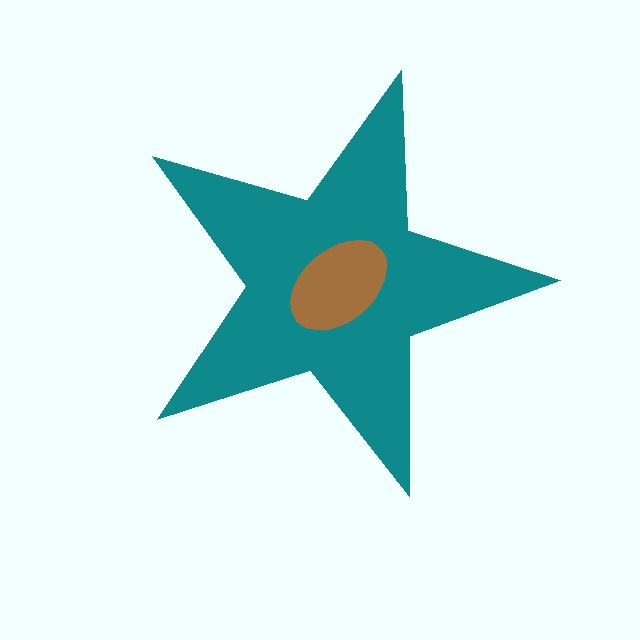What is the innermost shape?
The brown ellipse.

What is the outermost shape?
The teal star.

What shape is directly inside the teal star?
The brown ellipse.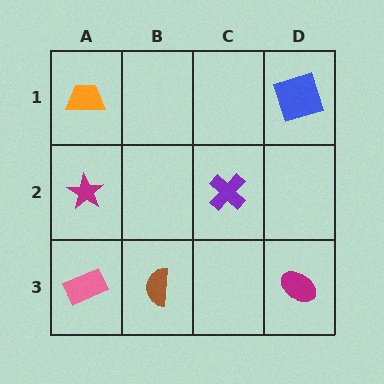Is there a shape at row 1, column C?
No, that cell is empty.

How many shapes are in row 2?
2 shapes.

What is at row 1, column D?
A blue square.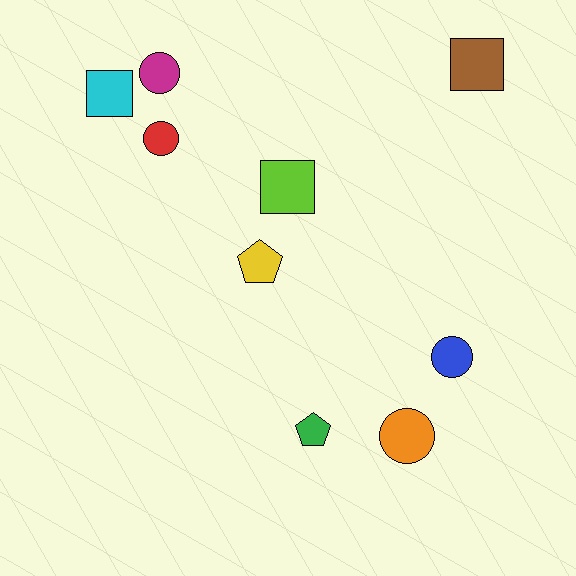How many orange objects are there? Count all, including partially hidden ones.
There is 1 orange object.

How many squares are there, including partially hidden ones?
There are 3 squares.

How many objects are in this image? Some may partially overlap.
There are 9 objects.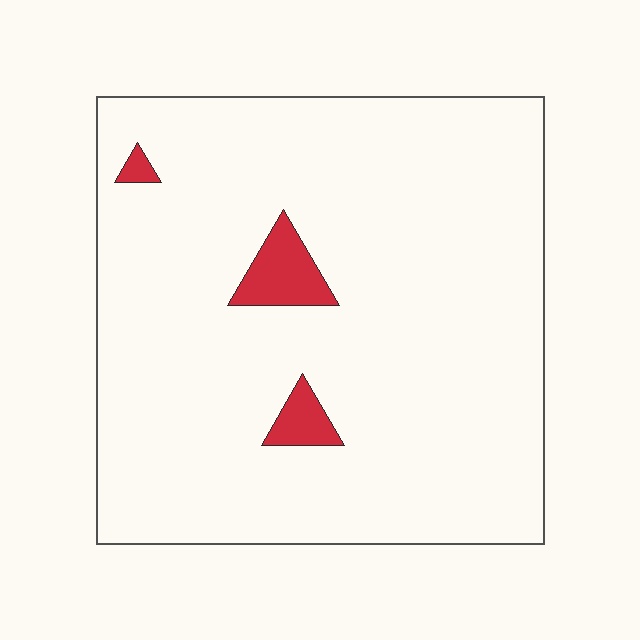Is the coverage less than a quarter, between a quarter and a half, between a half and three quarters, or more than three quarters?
Less than a quarter.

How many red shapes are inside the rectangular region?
3.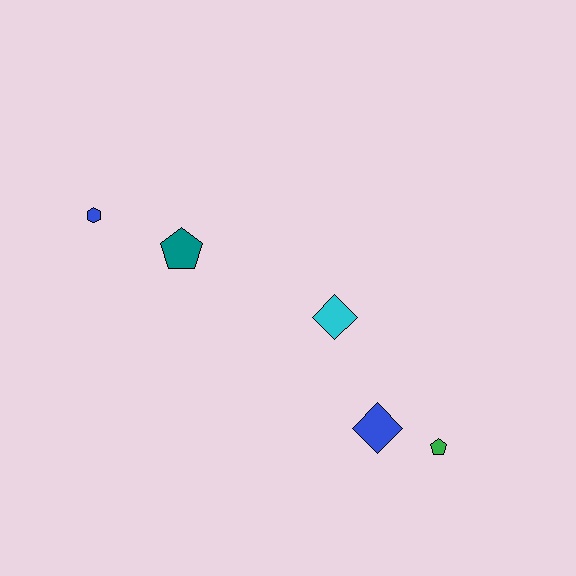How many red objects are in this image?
There are no red objects.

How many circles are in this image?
There are no circles.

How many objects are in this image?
There are 5 objects.